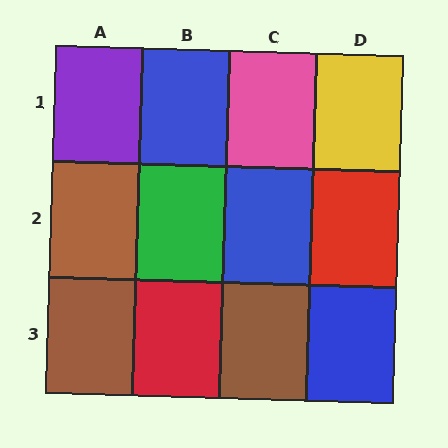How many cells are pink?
1 cell is pink.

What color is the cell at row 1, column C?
Pink.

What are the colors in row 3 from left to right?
Brown, red, brown, blue.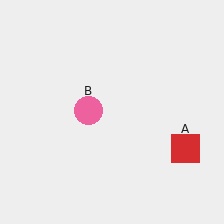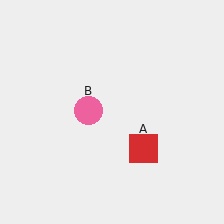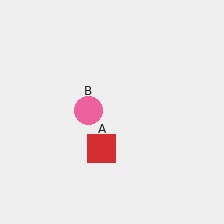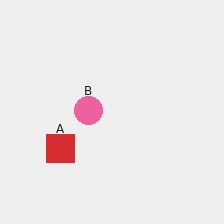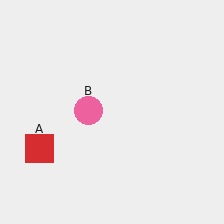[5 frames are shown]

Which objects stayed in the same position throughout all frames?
Pink circle (object B) remained stationary.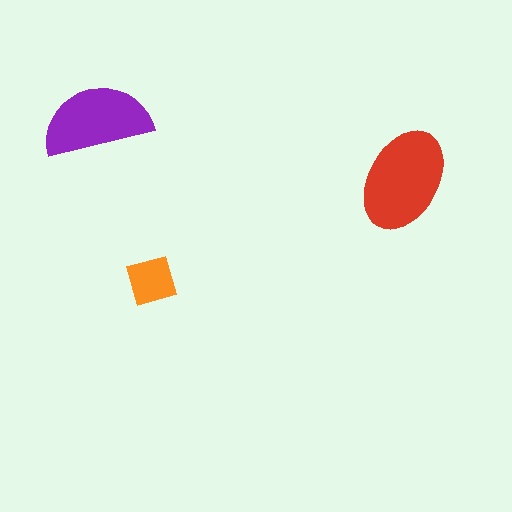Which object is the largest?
The red ellipse.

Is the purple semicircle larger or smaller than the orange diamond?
Larger.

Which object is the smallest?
The orange diamond.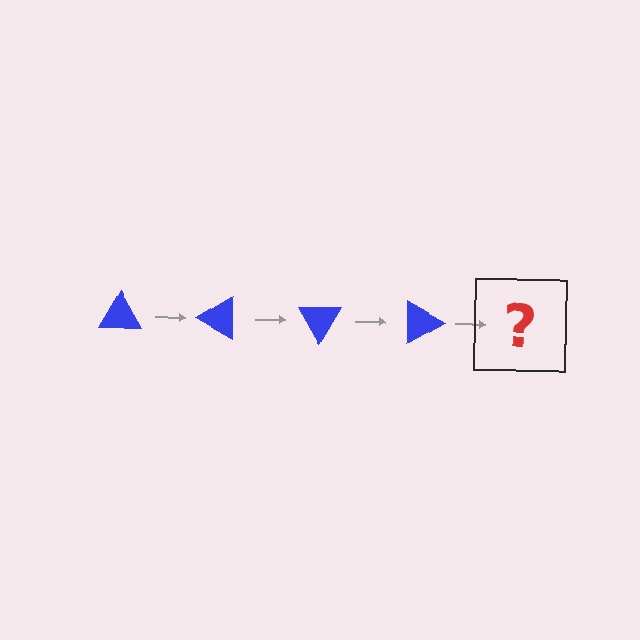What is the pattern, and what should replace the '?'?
The pattern is that the triangle rotates 30 degrees each step. The '?' should be a blue triangle rotated 120 degrees.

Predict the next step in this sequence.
The next step is a blue triangle rotated 120 degrees.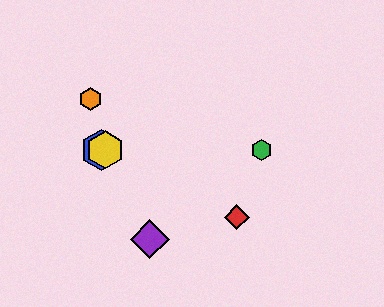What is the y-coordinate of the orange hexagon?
The orange hexagon is at y≈99.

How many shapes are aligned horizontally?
3 shapes (the blue hexagon, the green hexagon, the yellow hexagon) are aligned horizontally.